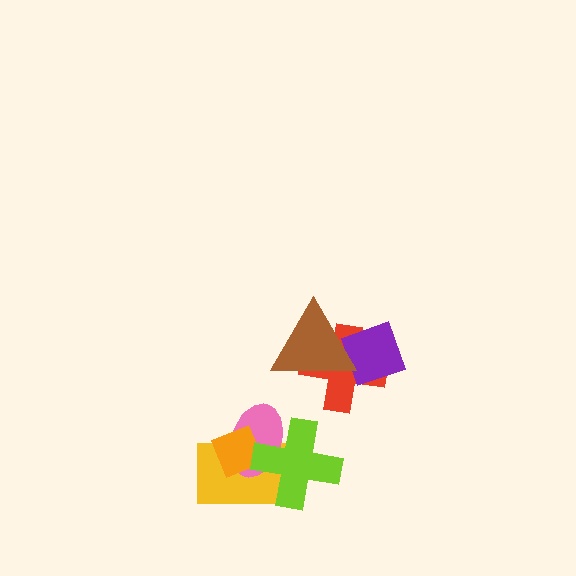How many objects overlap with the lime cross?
3 objects overlap with the lime cross.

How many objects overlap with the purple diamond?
2 objects overlap with the purple diamond.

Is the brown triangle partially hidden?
No, no other shape covers it.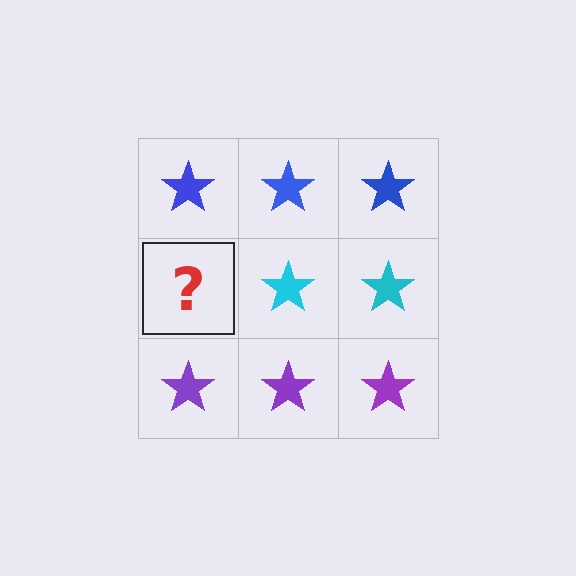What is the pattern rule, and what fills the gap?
The rule is that each row has a consistent color. The gap should be filled with a cyan star.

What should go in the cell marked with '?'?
The missing cell should contain a cyan star.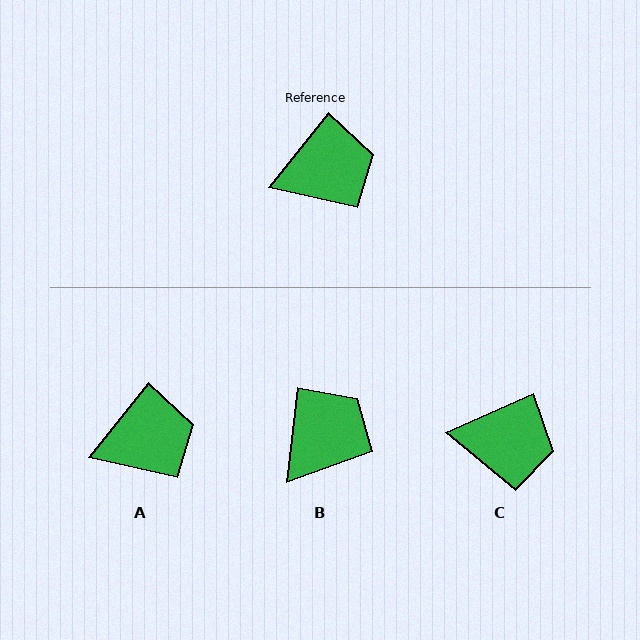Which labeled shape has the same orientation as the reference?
A.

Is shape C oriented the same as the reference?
No, it is off by about 27 degrees.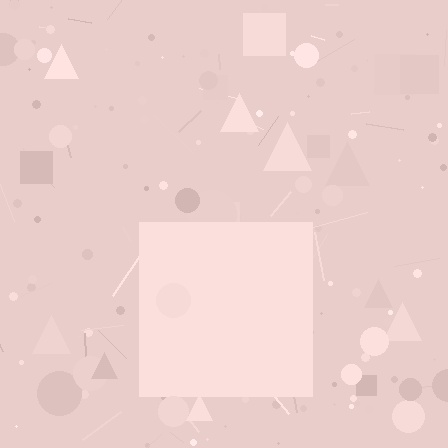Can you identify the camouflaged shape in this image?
The camouflaged shape is a square.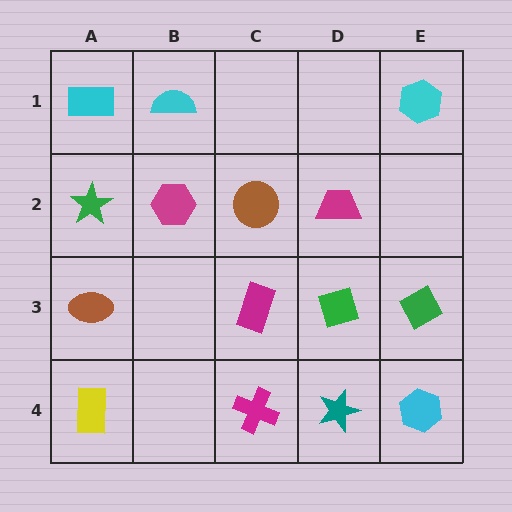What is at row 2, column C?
A brown circle.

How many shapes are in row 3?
4 shapes.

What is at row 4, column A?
A yellow rectangle.